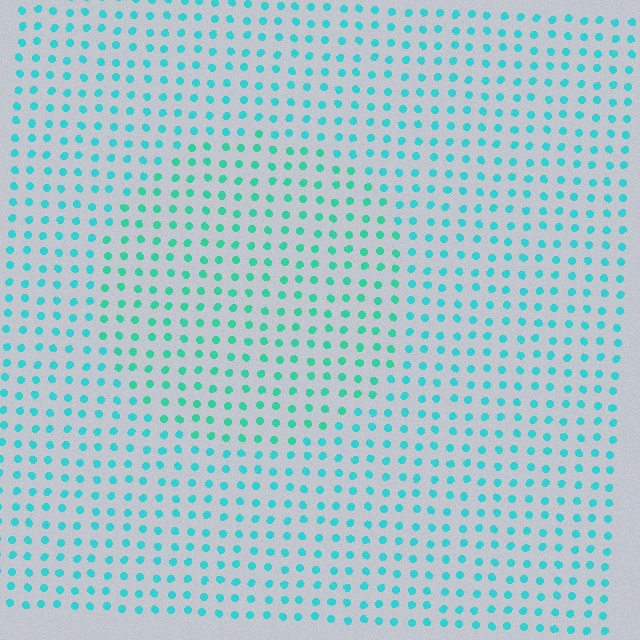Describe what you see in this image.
The image is filled with small cyan elements in a uniform arrangement. A circle-shaped region is visible where the elements are tinted to a slightly different hue, forming a subtle color boundary.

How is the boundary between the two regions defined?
The boundary is defined purely by a slight shift in hue (about 21 degrees). Spacing, size, and orientation are identical on both sides.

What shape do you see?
I see a circle.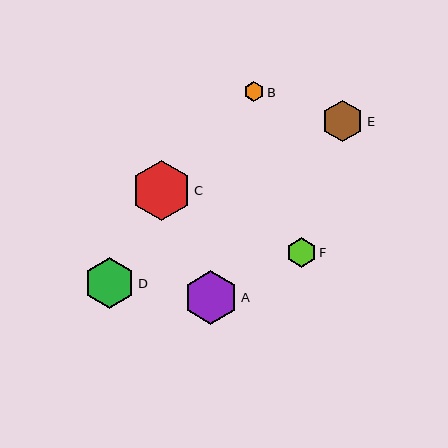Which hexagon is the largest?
Hexagon C is the largest with a size of approximately 59 pixels.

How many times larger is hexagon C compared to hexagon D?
Hexagon C is approximately 1.2 times the size of hexagon D.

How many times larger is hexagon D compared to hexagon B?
Hexagon D is approximately 2.6 times the size of hexagon B.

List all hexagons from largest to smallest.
From largest to smallest: C, A, D, E, F, B.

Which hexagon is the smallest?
Hexagon B is the smallest with a size of approximately 20 pixels.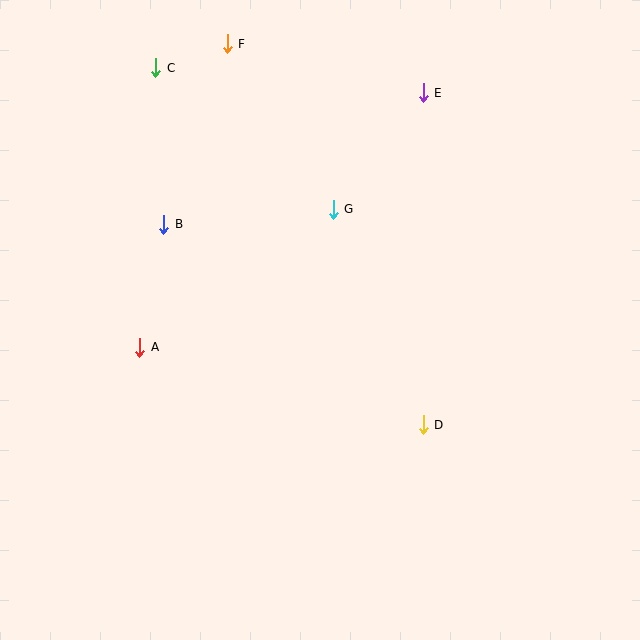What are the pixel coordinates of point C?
Point C is at (156, 68).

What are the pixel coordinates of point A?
Point A is at (140, 347).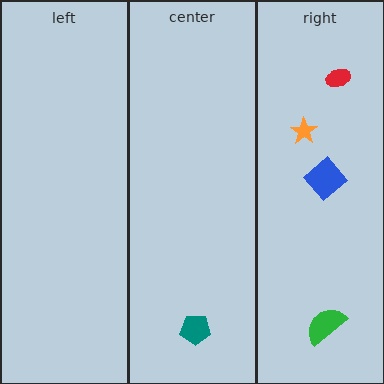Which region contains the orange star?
The right region.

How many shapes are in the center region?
1.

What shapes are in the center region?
The teal pentagon.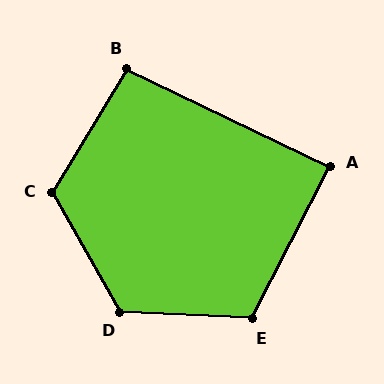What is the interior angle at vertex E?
Approximately 114 degrees (obtuse).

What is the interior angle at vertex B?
Approximately 95 degrees (obtuse).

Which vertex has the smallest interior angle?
A, at approximately 89 degrees.